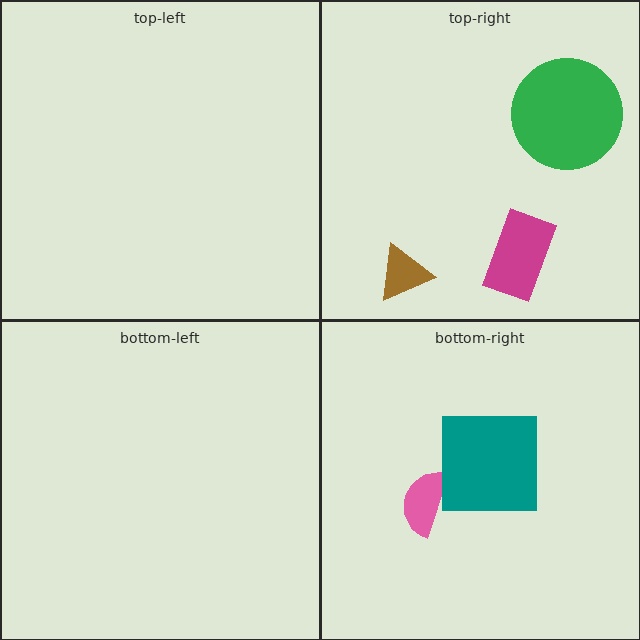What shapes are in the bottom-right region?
The pink semicircle, the teal square.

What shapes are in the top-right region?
The magenta rectangle, the brown triangle, the green circle.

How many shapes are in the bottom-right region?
2.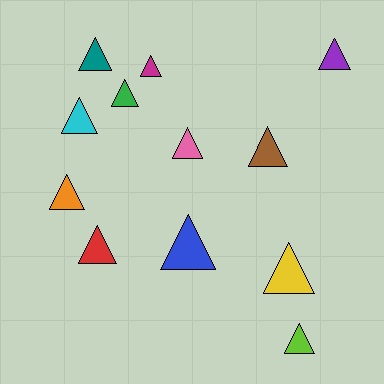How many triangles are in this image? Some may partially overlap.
There are 12 triangles.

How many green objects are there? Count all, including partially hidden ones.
There is 1 green object.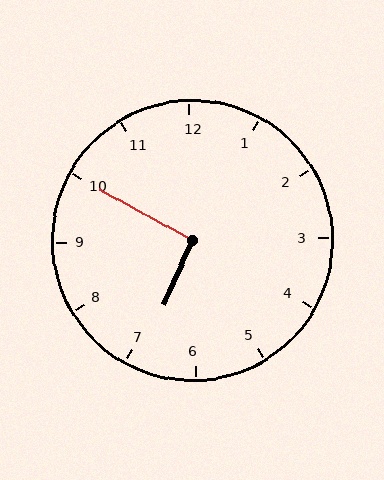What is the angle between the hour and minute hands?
Approximately 95 degrees.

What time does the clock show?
6:50.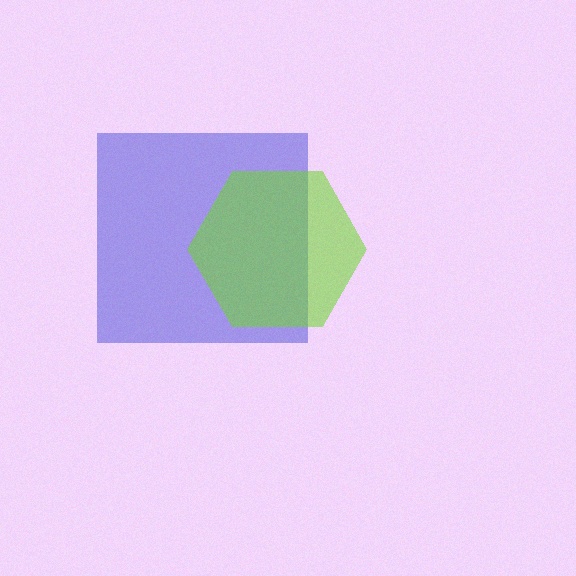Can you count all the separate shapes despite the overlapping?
Yes, there are 2 separate shapes.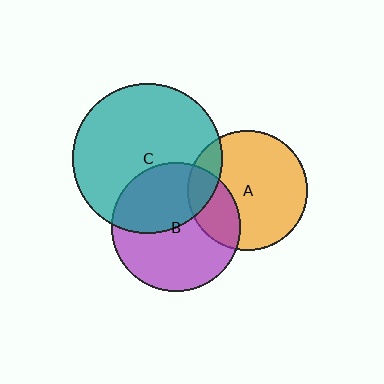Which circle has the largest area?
Circle C (teal).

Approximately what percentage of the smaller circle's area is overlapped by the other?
Approximately 25%.